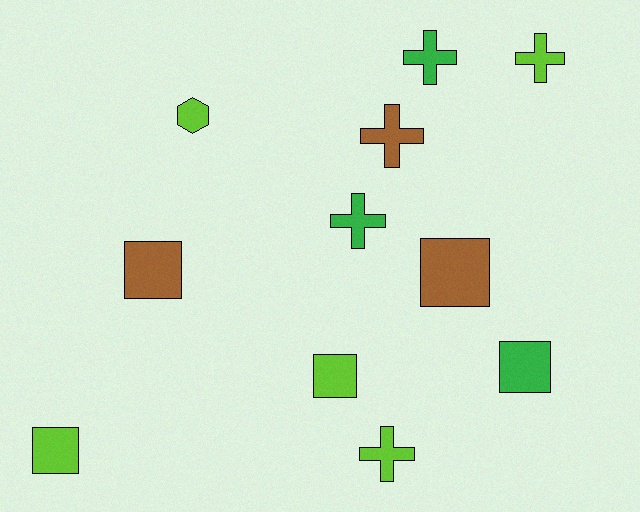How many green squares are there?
There is 1 green square.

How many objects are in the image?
There are 11 objects.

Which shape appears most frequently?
Square, with 5 objects.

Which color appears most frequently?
Lime, with 5 objects.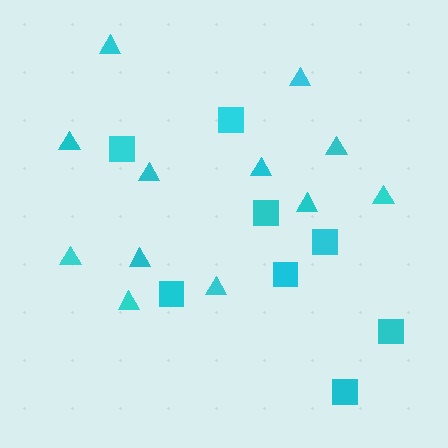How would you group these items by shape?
There are 2 groups: one group of squares (8) and one group of triangles (12).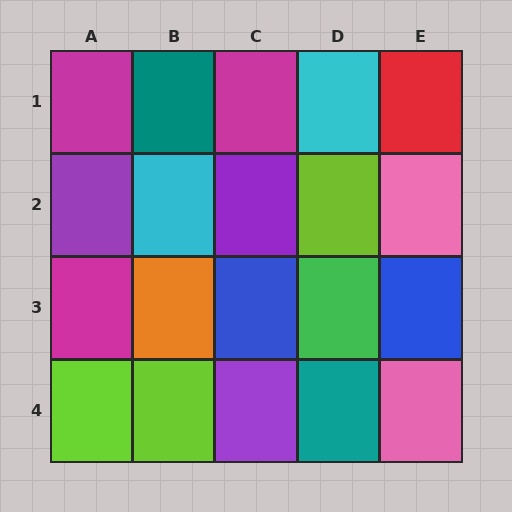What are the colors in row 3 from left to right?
Magenta, orange, blue, green, blue.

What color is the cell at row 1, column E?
Red.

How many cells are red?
1 cell is red.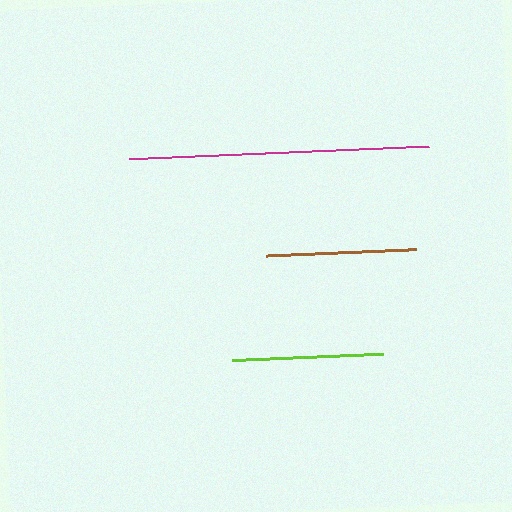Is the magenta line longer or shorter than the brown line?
The magenta line is longer than the brown line.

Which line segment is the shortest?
The brown line is the shortest at approximately 150 pixels.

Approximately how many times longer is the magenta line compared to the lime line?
The magenta line is approximately 2.0 times the length of the lime line.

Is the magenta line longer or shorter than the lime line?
The magenta line is longer than the lime line.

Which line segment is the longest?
The magenta line is the longest at approximately 300 pixels.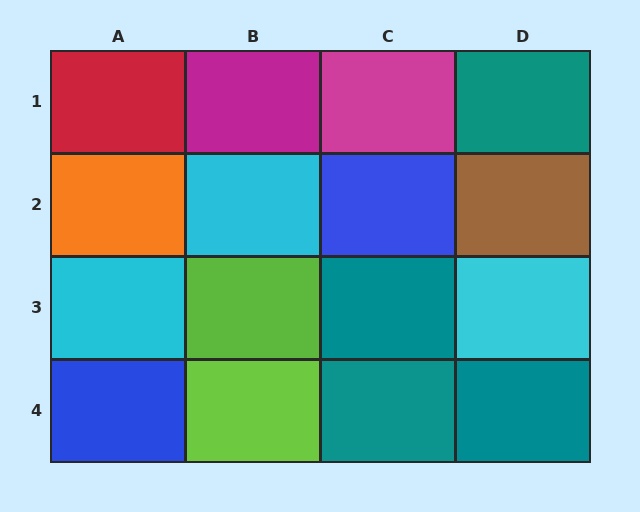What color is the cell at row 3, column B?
Lime.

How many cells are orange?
1 cell is orange.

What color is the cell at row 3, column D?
Cyan.